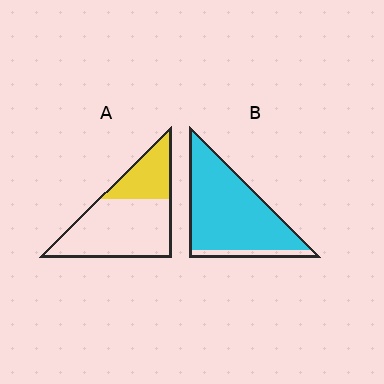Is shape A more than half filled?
No.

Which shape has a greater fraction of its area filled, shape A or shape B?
Shape B.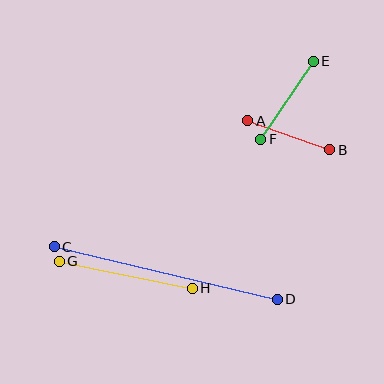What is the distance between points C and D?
The distance is approximately 229 pixels.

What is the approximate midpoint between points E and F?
The midpoint is at approximately (287, 100) pixels.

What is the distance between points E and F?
The distance is approximately 94 pixels.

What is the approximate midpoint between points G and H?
The midpoint is at approximately (126, 275) pixels.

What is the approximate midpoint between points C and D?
The midpoint is at approximately (166, 273) pixels.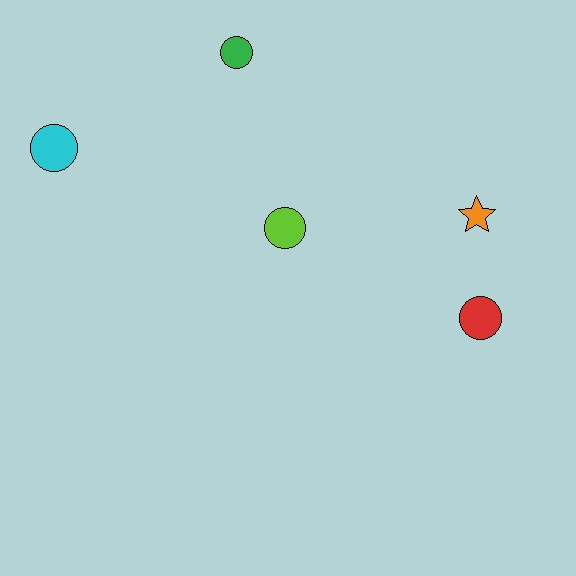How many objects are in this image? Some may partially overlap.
There are 5 objects.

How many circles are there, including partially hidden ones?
There are 4 circles.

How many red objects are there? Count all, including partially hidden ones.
There is 1 red object.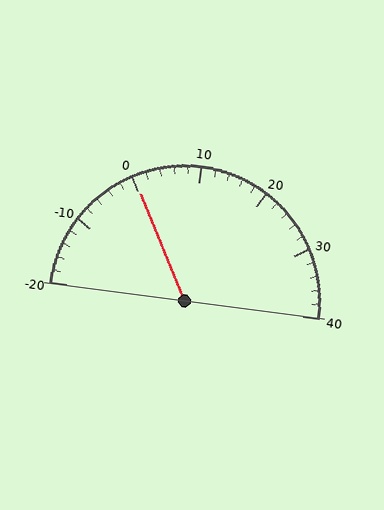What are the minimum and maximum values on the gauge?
The gauge ranges from -20 to 40.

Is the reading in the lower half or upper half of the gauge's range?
The reading is in the lower half of the range (-20 to 40).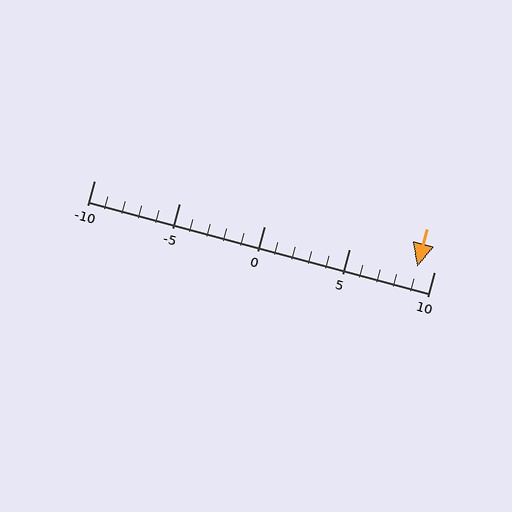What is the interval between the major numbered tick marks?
The major tick marks are spaced 5 units apart.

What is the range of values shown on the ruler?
The ruler shows values from -10 to 10.